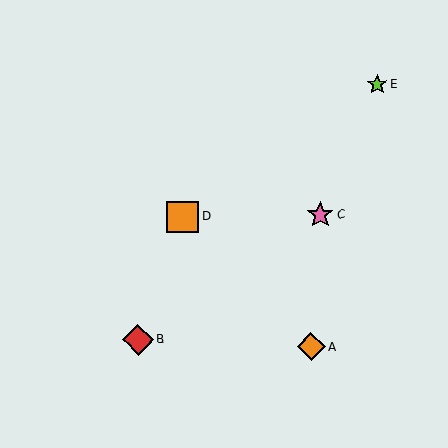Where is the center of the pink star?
The center of the pink star is at (320, 215).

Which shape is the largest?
The orange square (labeled D) is the largest.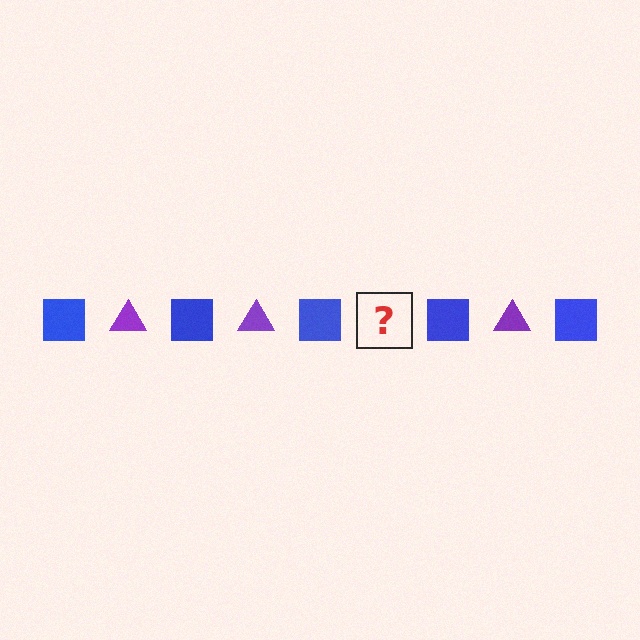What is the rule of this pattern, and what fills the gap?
The rule is that the pattern alternates between blue square and purple triangle. The gap should be filled with a purple triangle.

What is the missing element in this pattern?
The missing element is a purple triangle.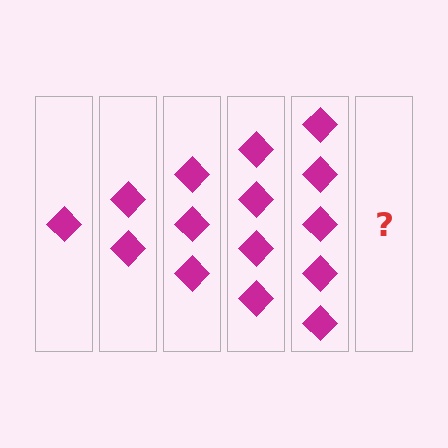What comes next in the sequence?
The next element should be 6 diamonds.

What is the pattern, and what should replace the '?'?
The pattern is that each step adds one more diamond. The '?' should be 6 diamonds.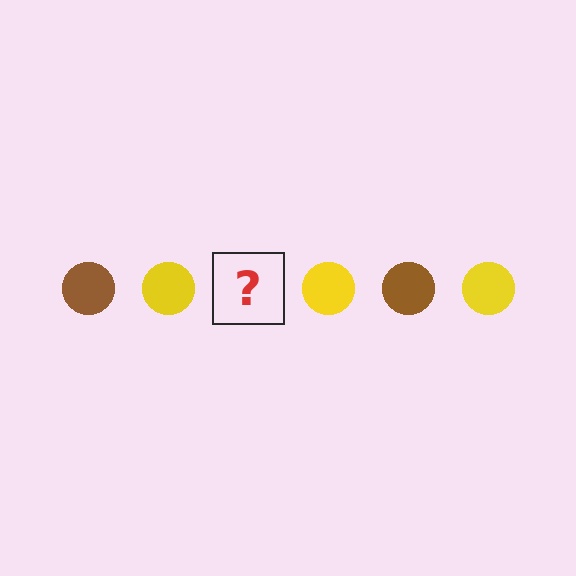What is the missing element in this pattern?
The missing element is a brown circle.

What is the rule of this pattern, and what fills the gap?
The rule is that the pattern cycles through brown, yellow circles. The gap should be filled with a brown circle.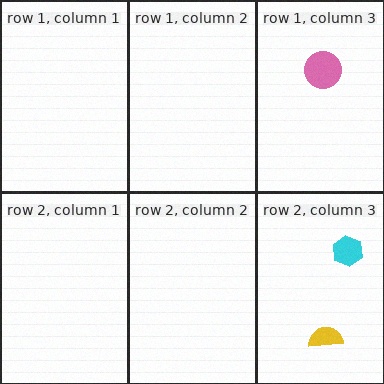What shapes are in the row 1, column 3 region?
The pink circle.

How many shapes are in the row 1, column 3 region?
1.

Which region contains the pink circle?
The row 1, column 3 region.